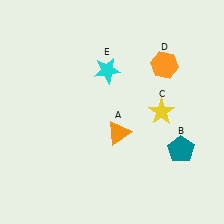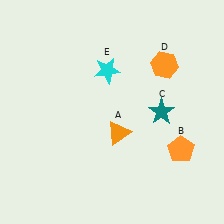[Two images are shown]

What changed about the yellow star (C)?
In Image 1, C is yellow. In Image 2, it changed to teal.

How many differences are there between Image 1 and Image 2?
There are 2 differences between the two images.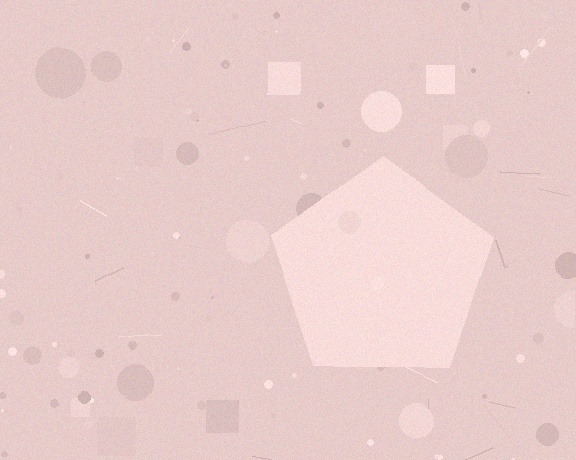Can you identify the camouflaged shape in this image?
The camouflaged shape is a pentagon.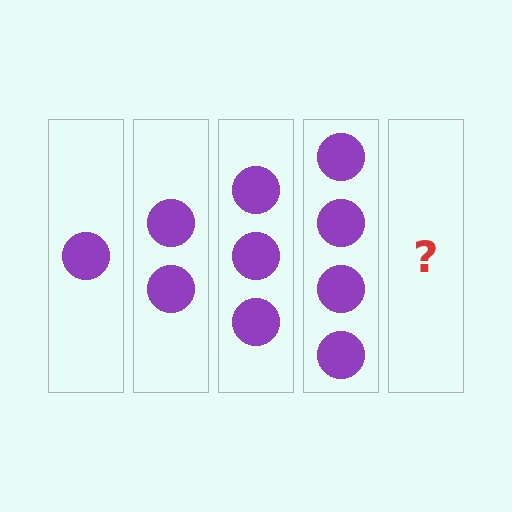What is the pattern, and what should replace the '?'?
The pattern is that each step adds one more circle. The '?' should be 5 circles.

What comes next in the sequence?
The next element should be 5 circles.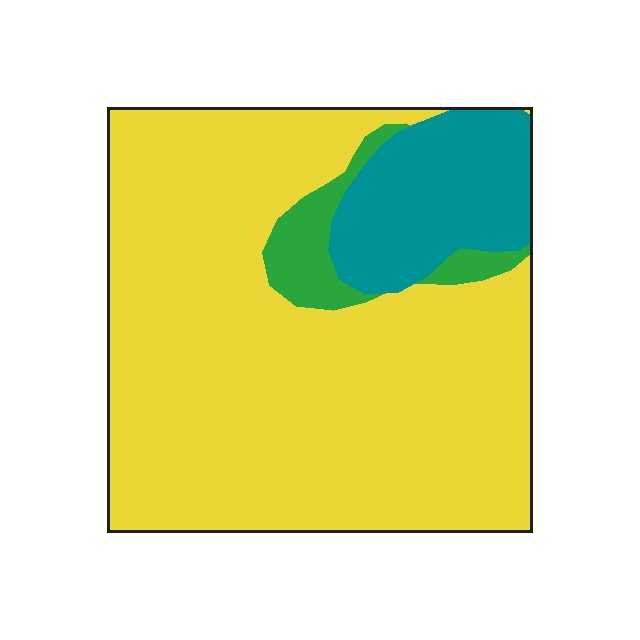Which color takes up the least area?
Green, at roughly 5%.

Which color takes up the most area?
Yellow, at roughly 80%.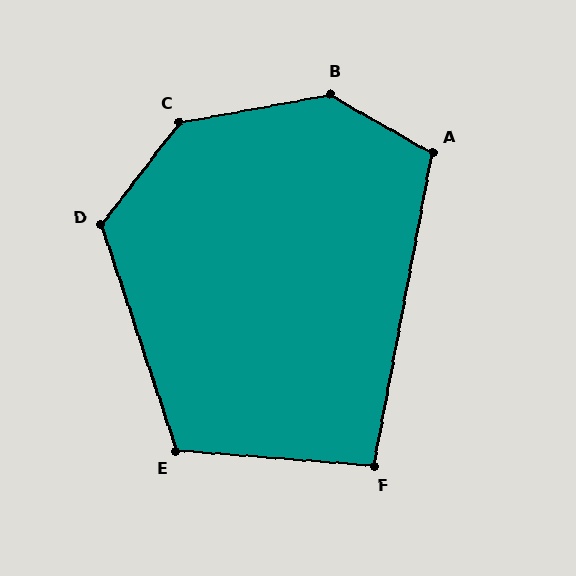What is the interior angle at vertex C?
Approximately 138 degrees (obtuse).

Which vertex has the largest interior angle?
B, at approximately 140 degrees.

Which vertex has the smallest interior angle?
F, at approximately 96 degrees.